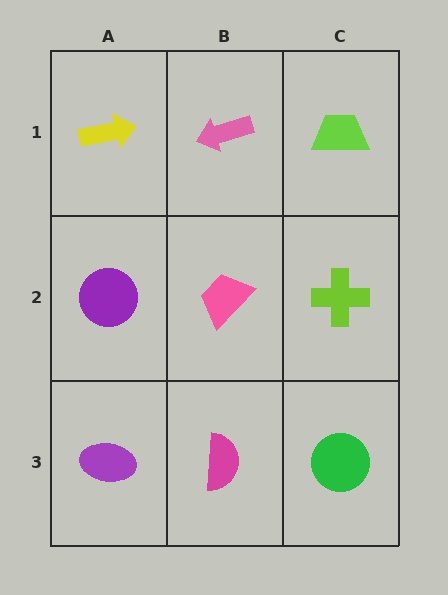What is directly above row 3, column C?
A lime cross.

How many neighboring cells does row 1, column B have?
3.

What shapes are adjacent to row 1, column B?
A pink trapezoid (row 2, column B), a yellow arrow (row 1, column A), a lime trapezoid (row 1, column C).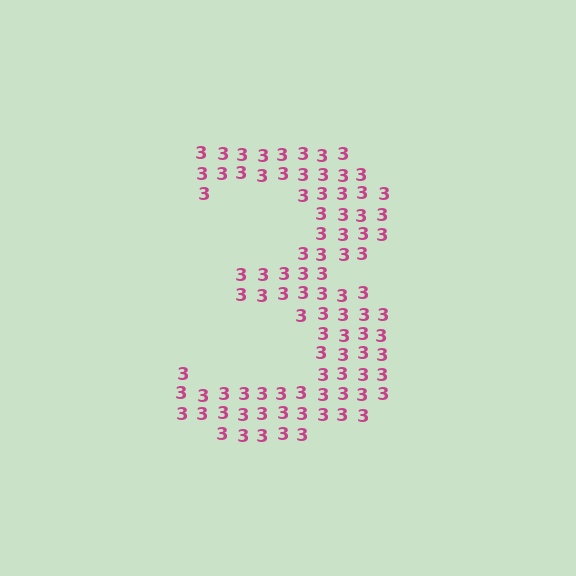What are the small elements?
The small elements are digit 3's.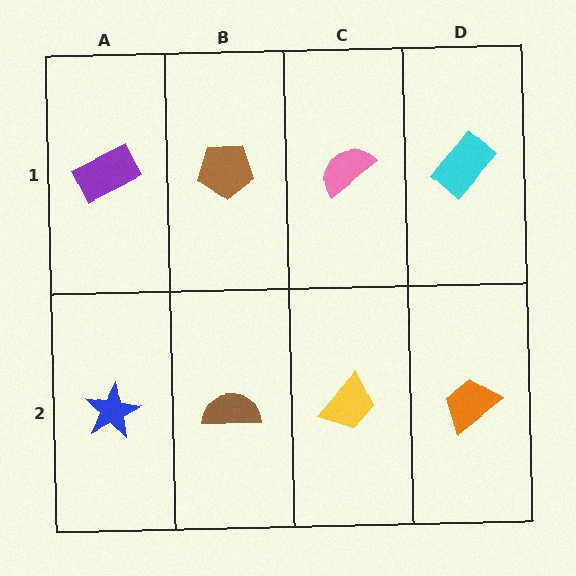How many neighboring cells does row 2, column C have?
3.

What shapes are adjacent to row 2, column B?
A brown pentagon (row 1, column B), a blue star (row 2, column A), a yellow trapezoid (row 2, column C).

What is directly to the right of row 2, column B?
A yellow trapezoid.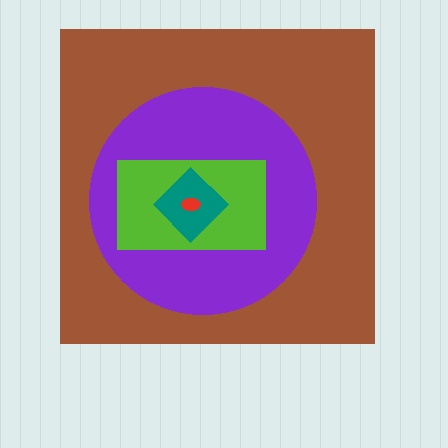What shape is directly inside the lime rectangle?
The teal diamond.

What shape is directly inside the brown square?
The purple circle.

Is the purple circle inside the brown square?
Yes.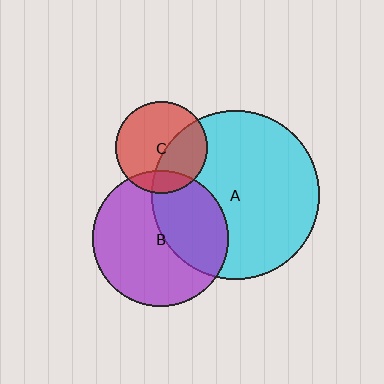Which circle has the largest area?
Circle A (cyan).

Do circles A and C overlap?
Yes.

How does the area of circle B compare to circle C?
Approximately 2.2 times.